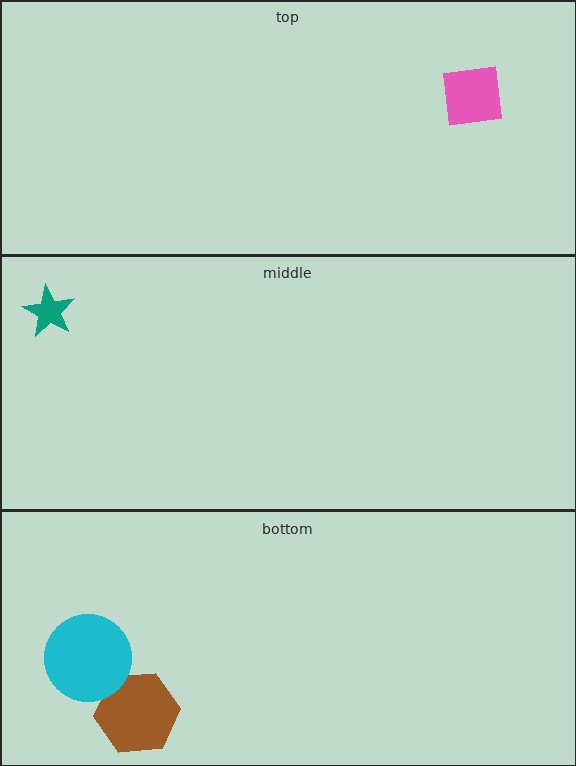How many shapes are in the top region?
1.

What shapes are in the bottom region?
The brown hexagon, the cyan circle.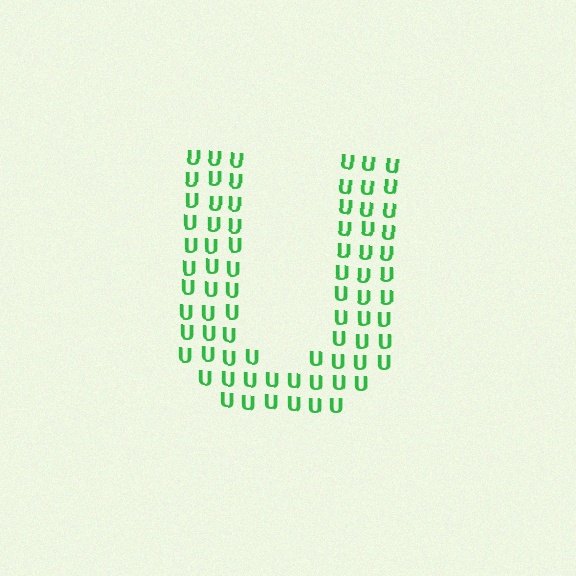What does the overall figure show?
The overall figure shows the letter U.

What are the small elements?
The small elements are letter U's.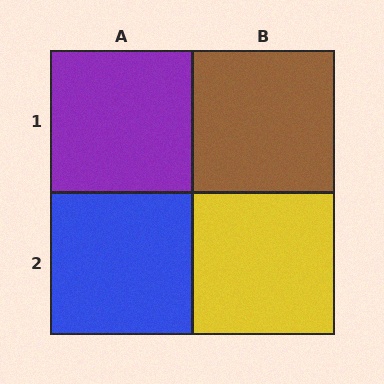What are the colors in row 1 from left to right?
Purple, brown.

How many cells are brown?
1 cell is brown.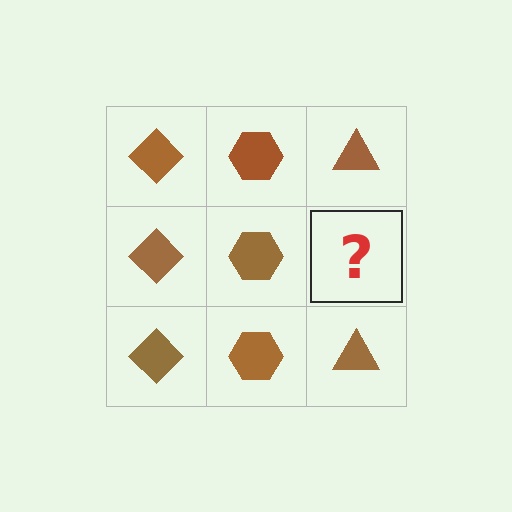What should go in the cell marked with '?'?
The missing cell should contain a brown triangle.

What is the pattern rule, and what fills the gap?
The rule is that each column has a consistent shape. The gap should be filled with a brown triangle.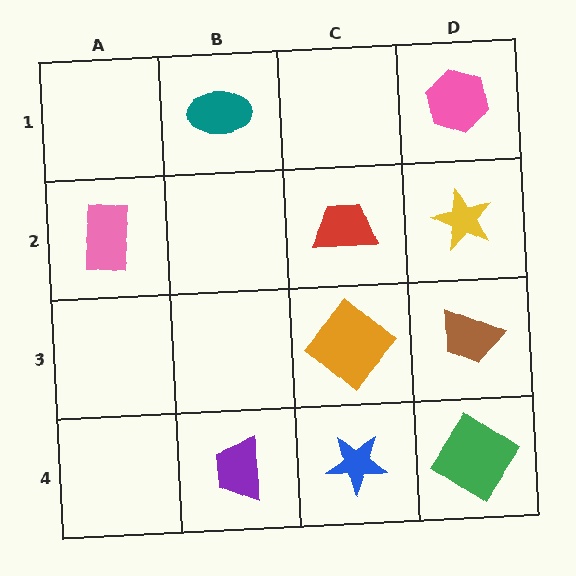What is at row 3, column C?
An orange diamond.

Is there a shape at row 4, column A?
No, that cell is empty.